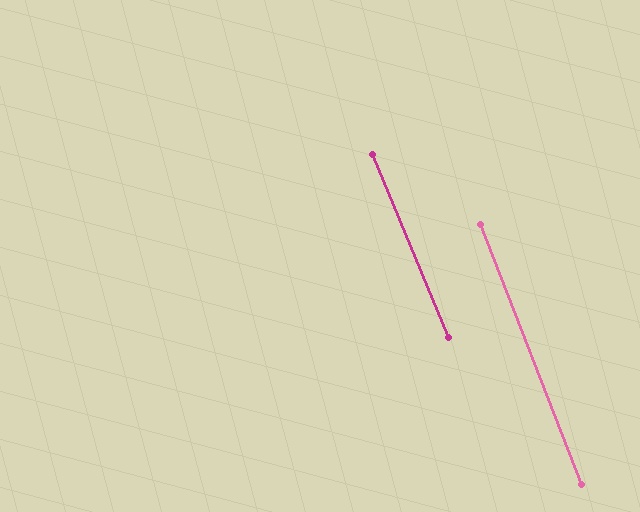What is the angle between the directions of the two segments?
Approximately 1 degree.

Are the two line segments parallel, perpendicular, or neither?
Parallel — their directions differ by only 1.2°.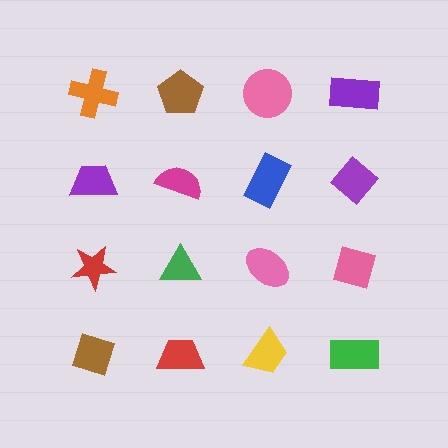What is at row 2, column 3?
A blue rectangle.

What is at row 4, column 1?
A brown diamond.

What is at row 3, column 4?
A pink diamond.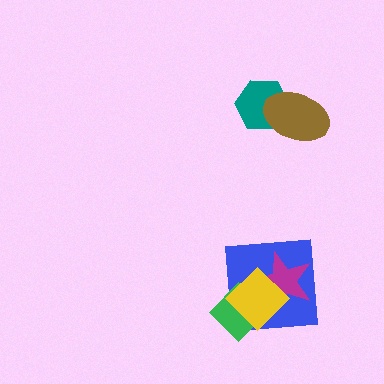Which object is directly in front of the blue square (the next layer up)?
The green diamond is directly in front of the blue square.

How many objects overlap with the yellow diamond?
3 objects overlap with the yellow diamond.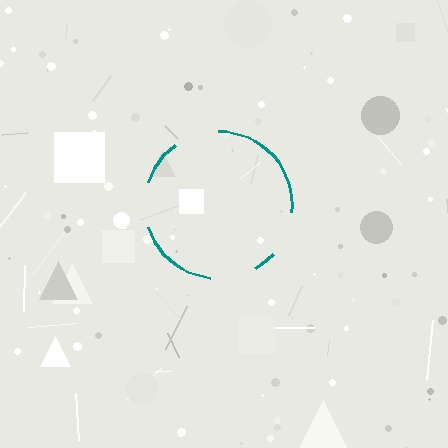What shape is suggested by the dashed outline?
The dashed outline suggests a circle.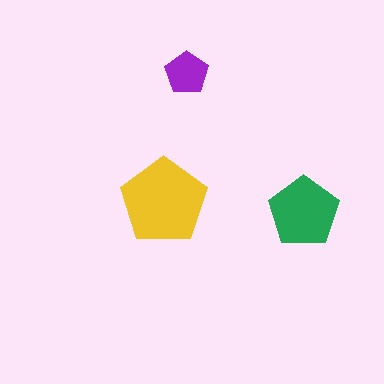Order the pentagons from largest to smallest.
the yellow one, the green one, the purple one.